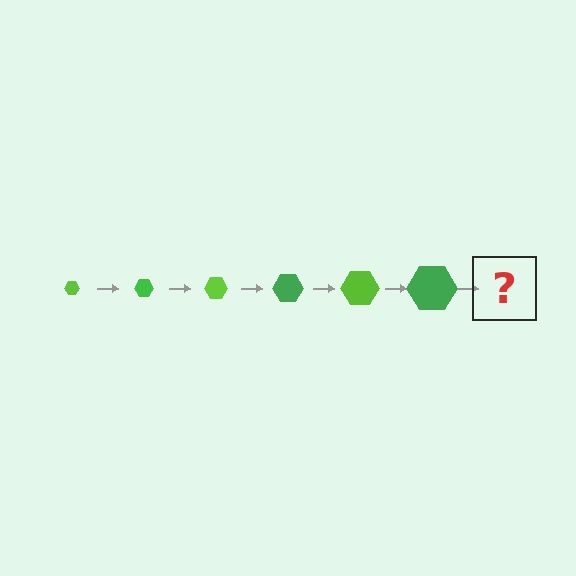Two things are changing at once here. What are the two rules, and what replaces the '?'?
The two rules are that the hexagon grows larger each step and the color cycles through lime and green. The '?' should be a lime hexagon, larger than the previous one.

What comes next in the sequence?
The next element should be a lime hexagon, larger than the previous one.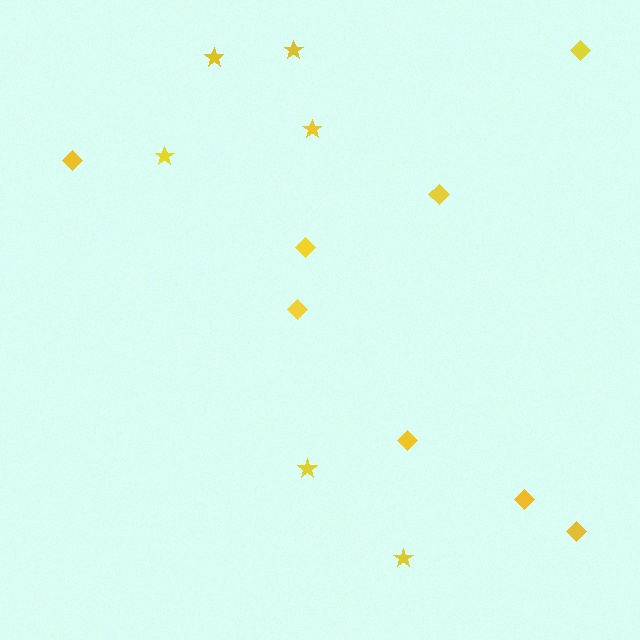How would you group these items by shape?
There are 2 groups: one group of diamonds (8) and one group of stars (6).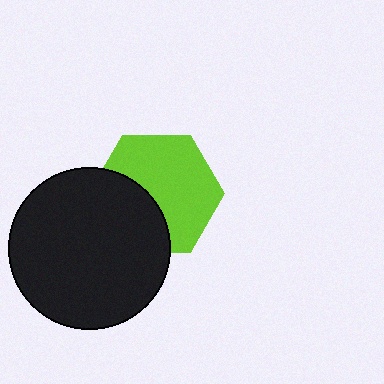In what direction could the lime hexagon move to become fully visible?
The lime hexagon could move toward the upper-right. That would shift it out from behind the black circle entirely.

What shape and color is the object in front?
The object in front is a black circle.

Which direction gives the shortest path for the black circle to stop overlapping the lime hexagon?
Moving toward the lower-left gives the shortest separation.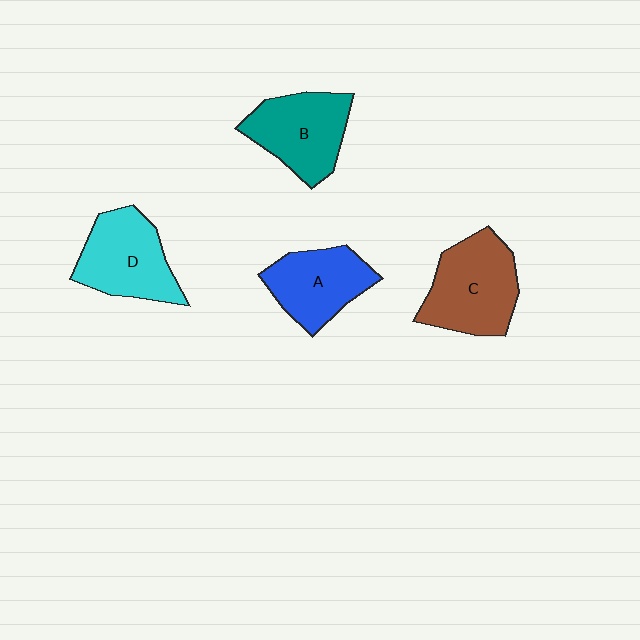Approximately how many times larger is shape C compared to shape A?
Approximately 1.2 times.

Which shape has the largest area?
Shape C (brown).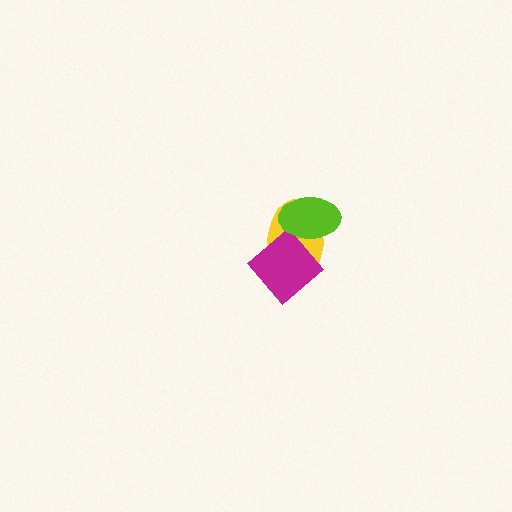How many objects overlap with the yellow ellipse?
2 objects overlap with the yellow ellipse.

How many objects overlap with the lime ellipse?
1 object overlaps with the lime ellipse.